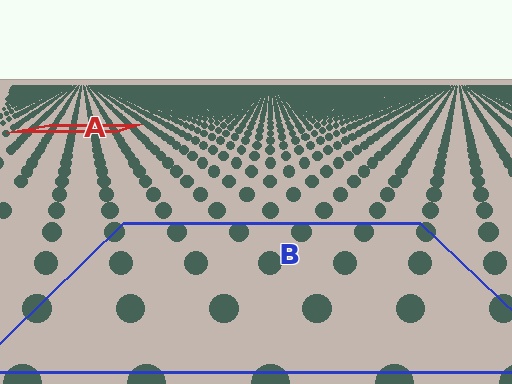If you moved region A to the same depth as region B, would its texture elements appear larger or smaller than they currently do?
They would appear larger. At a closer depth, the same texture elements are projected at a bigger on-screen size.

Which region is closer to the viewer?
Region B is closer. The texture elements there are larger and more spread out.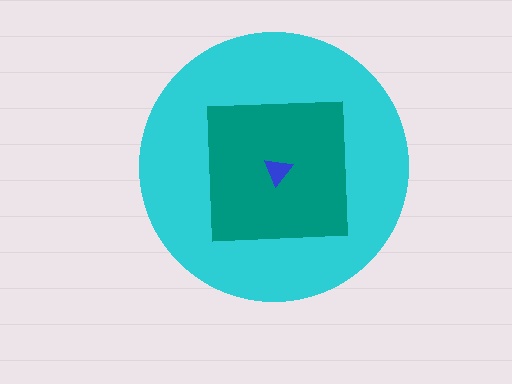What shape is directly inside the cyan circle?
The teal square.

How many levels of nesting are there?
3.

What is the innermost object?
The blue triangle.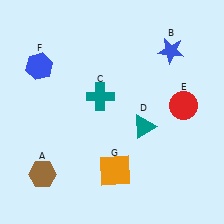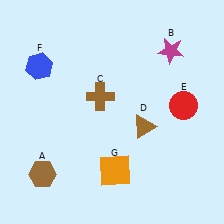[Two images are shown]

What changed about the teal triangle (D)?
In Image 1, D is teal. In Image 2, it changed to brown.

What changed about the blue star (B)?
In Image 1, B is blue. In Image 2, it changed to magenta.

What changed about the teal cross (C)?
In Image 1, C is teal. In Image 2, it changed to brown.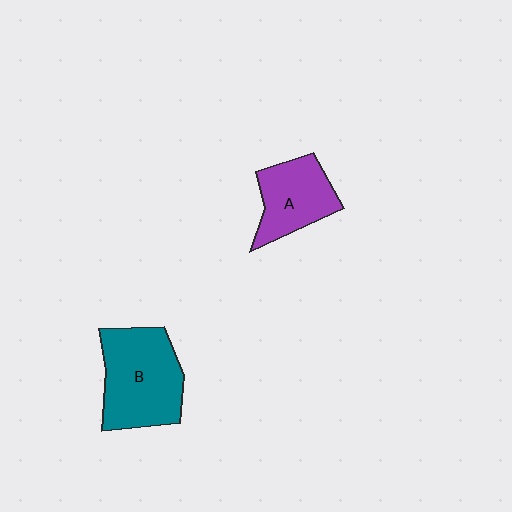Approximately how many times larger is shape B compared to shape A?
Approximately 1.5 times.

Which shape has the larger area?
Shape B (teal).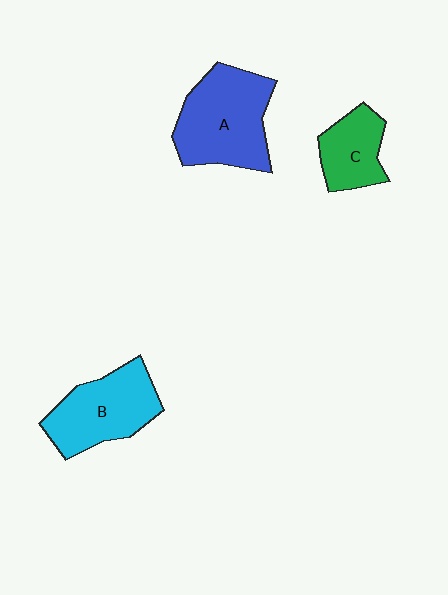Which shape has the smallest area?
Shape C (green).